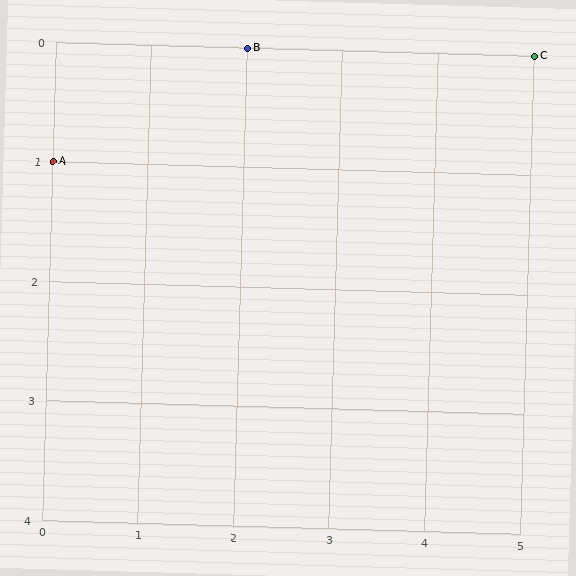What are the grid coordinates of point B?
Point B is at grid coordinates (2, 0).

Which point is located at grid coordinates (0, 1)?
Point A is at (0, 1).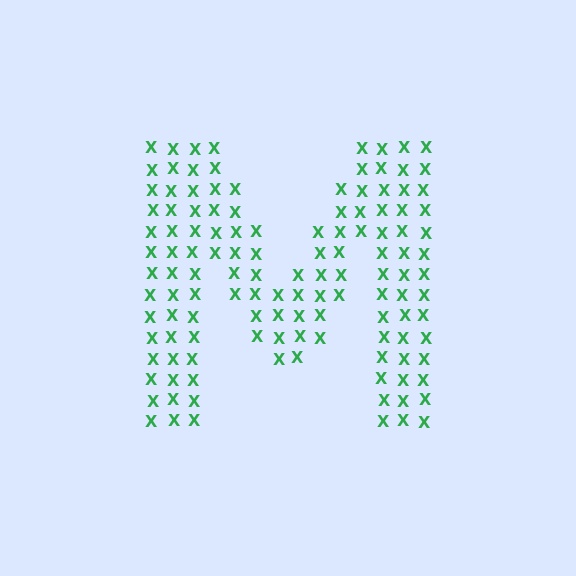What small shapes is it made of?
It is made of small letter X's.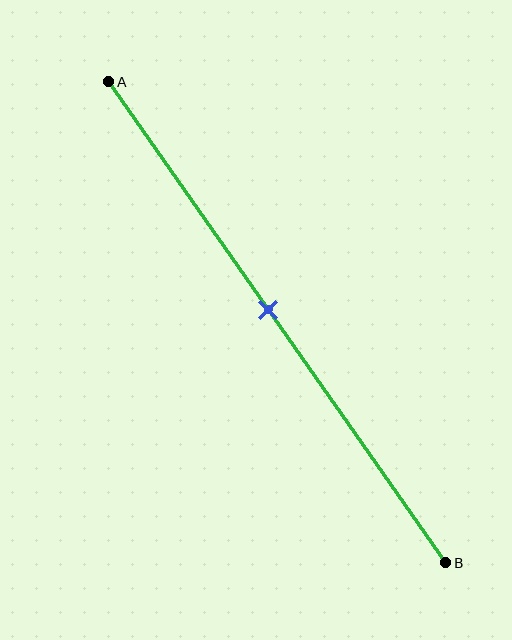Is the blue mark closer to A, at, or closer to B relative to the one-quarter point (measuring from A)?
The blue mark is closer to point B than the one-quarter point of segment AB.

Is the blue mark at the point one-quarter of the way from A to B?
No, the mark is at about 45% from A, not at the 25% one-quarter point.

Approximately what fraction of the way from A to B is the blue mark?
The blue mark is approximately 45% of the way from A to B.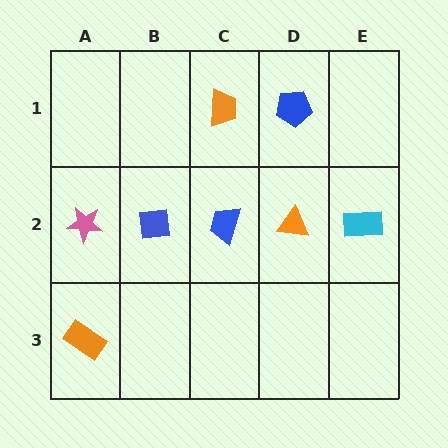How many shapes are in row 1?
2 shapes.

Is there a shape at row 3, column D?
No, that cell is empty.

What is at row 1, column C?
An orange trapezoid.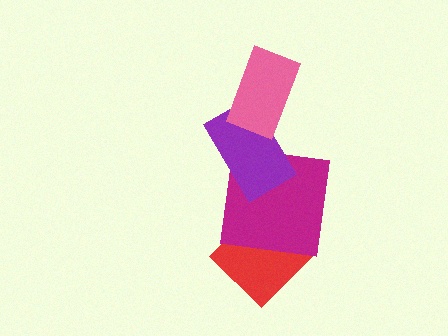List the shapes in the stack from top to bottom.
From top to bottom: the pink rectangle, the purple rectangle, the magenta square, the red diamond.